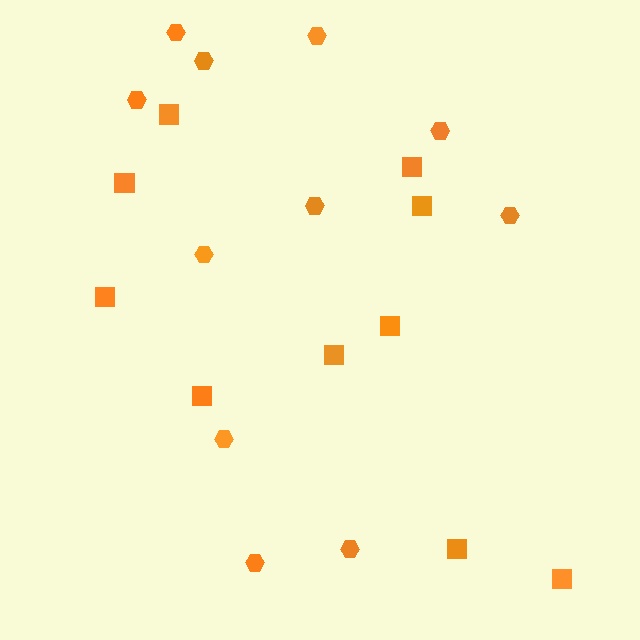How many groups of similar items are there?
There are 2 groups: one group of squares (10) and one group of hexagons (11).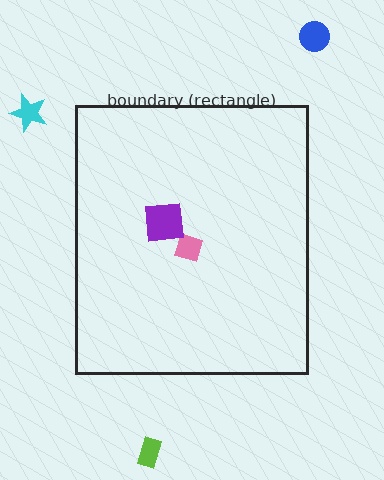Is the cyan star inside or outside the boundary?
Outside.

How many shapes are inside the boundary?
2 inside, 3 outside.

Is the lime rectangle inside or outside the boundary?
Outside.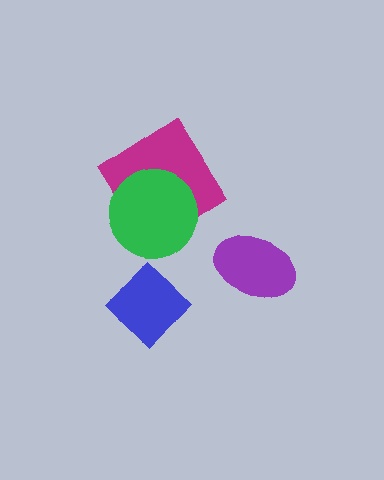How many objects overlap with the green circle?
1 object overlaps with the green circle.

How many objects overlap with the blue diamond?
0 objects overlap with the blue diamond.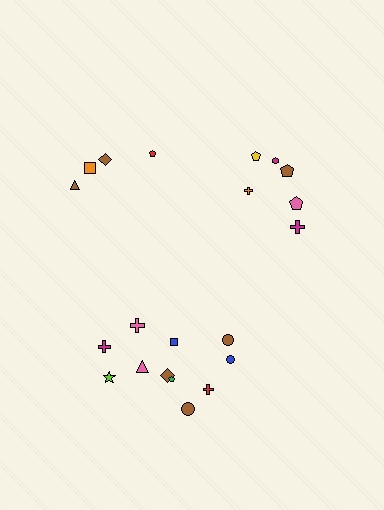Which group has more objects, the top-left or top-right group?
The top-right group.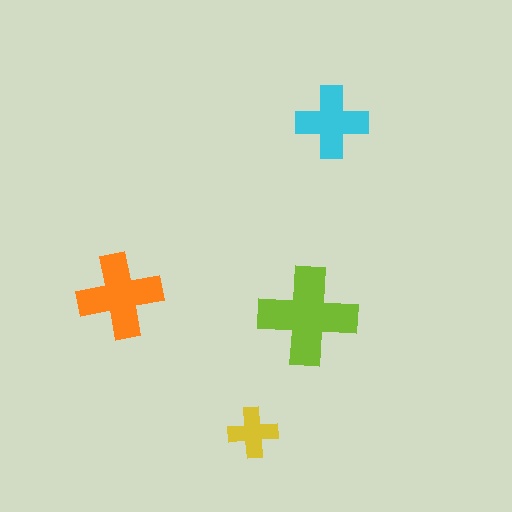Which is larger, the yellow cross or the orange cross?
The orange one.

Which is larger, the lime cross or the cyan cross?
The lime one.